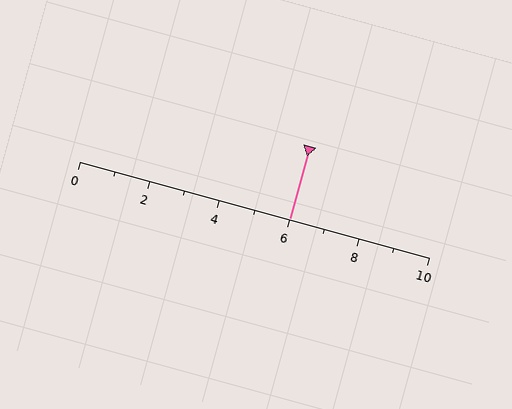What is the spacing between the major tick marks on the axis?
The major ticks are spaced 2 apart.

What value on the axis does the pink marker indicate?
The marker indicates approximately 6.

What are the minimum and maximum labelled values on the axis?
The axis runs from 0 to 10.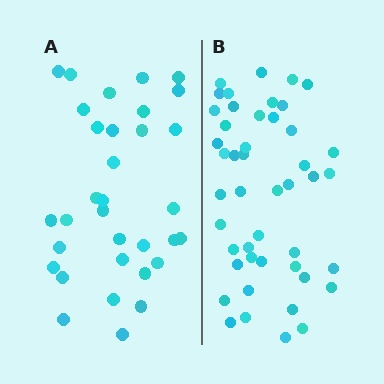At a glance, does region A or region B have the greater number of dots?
Region B (the right region) has more dots.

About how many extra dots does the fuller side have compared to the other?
Region B has approximately 15 more dots than region A.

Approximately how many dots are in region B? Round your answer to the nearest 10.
About 50 dots. (The exact count is 46, which rounds to 50.)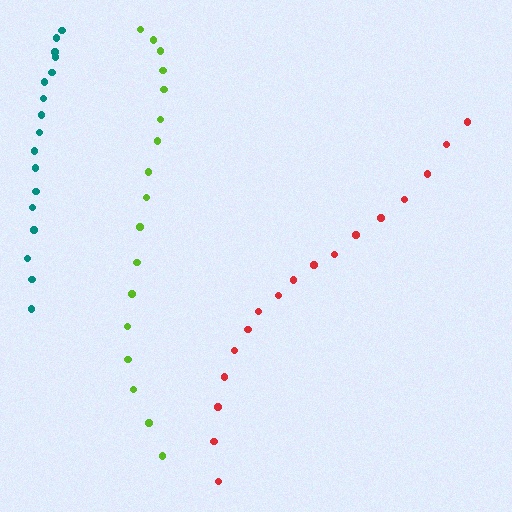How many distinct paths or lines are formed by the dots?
There are 3 distinct paths.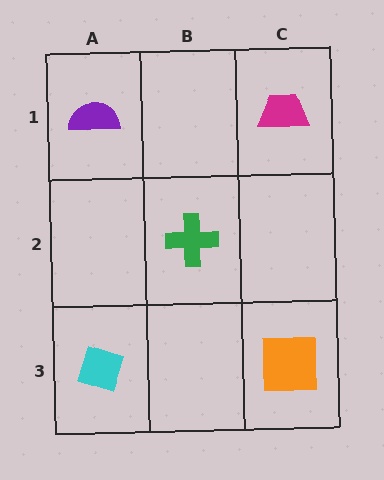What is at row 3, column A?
A cyan diamond.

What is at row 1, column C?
A magenta trapezoid.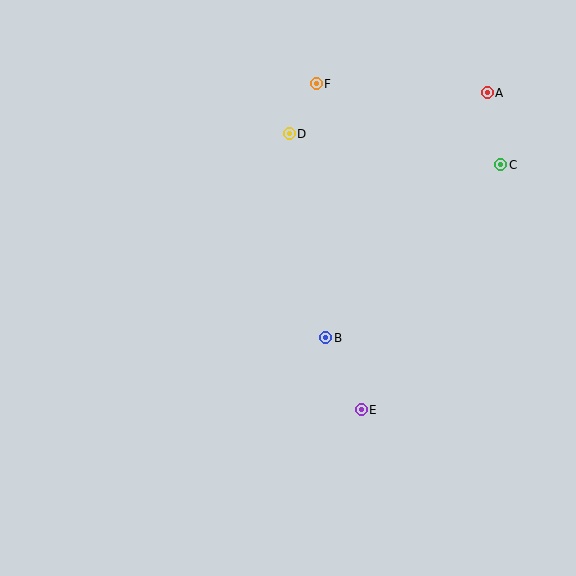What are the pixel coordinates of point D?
Point D is at (289, 134).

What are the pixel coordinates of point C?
Point C is at (501, 165).